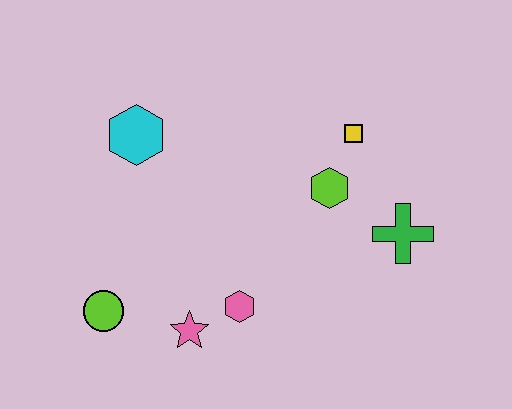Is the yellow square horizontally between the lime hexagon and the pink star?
No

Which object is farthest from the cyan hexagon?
The green cross is farthest from the cyan hexagon.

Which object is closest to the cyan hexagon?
The lime circle is closest to the cyan hexagon.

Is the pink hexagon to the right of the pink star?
Yes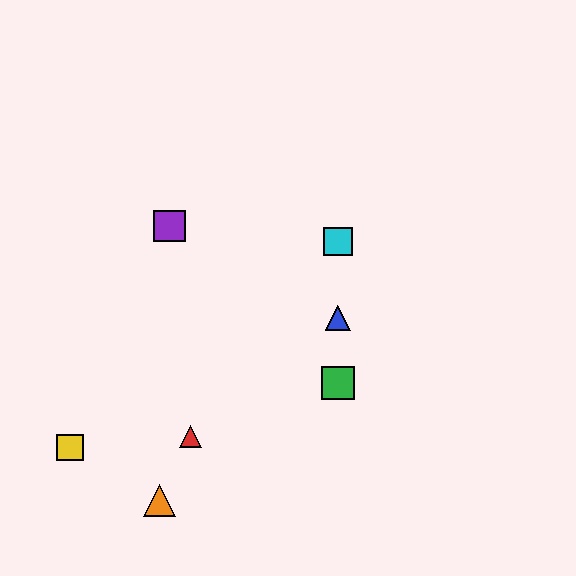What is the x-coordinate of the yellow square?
The yellow square is at x≈70.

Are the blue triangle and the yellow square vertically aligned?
No, the blue triangle is at x≈338 and the yellow square is at x≈70.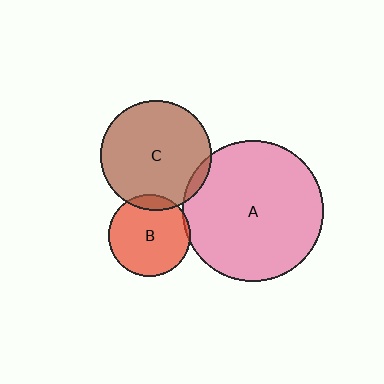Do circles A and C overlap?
Yes.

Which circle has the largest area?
Circle A (pink).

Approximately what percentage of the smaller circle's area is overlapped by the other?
Approximately 5%.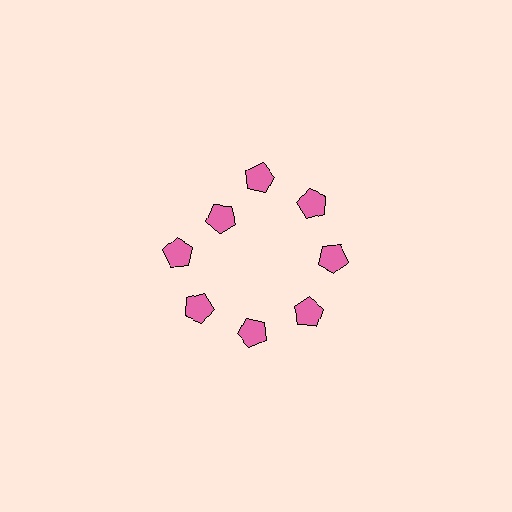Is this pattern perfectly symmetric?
No. The 8 pink pentagons are arranged in a ring, but one element near the 10 o'clock position is pulled inward toward the center, breaking the 8-fold rotational symmetry.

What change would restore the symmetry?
The symmetry would be restored by moving it outward, back onto the ring so that all 8 pentagons sit at equal angles and equal distance from the center.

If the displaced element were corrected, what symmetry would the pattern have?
It would have 8-fold rotational symmetry — the pattern would map onto itself every 45 degrees.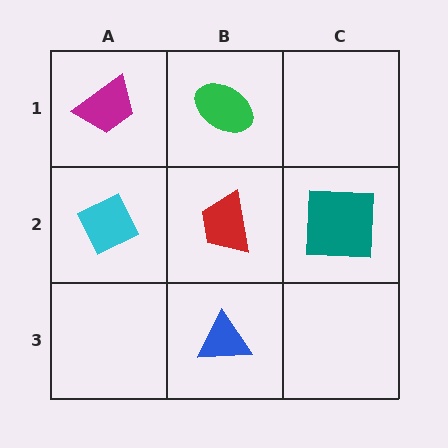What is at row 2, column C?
A teal square.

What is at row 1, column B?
A green ellipse.